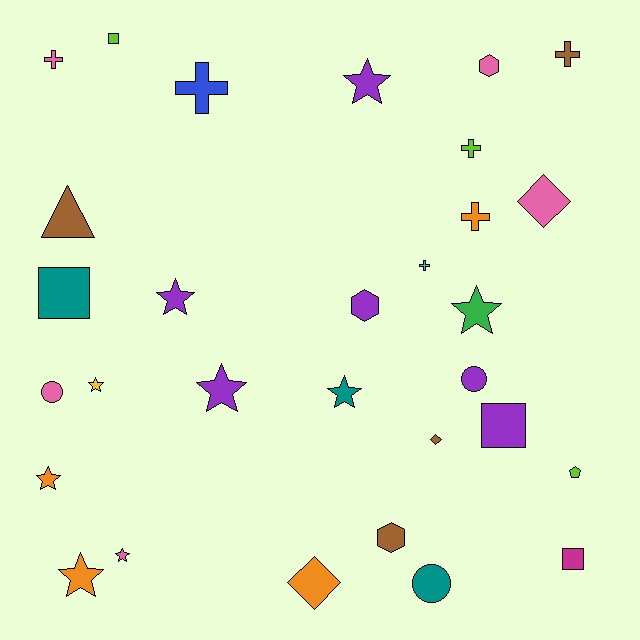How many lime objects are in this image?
There are 3 lime objects.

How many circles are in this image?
There are 3 circles.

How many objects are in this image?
There are 30 objects.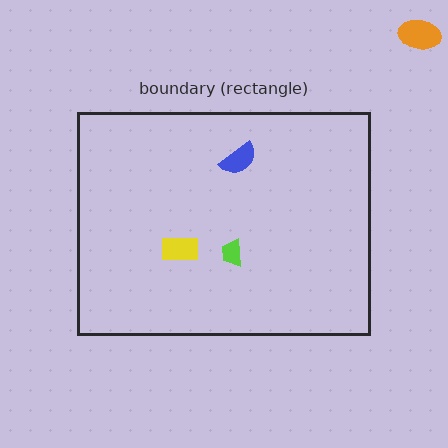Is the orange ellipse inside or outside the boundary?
Outside.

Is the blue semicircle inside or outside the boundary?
Inside.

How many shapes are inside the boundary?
3 inside, 1 outside.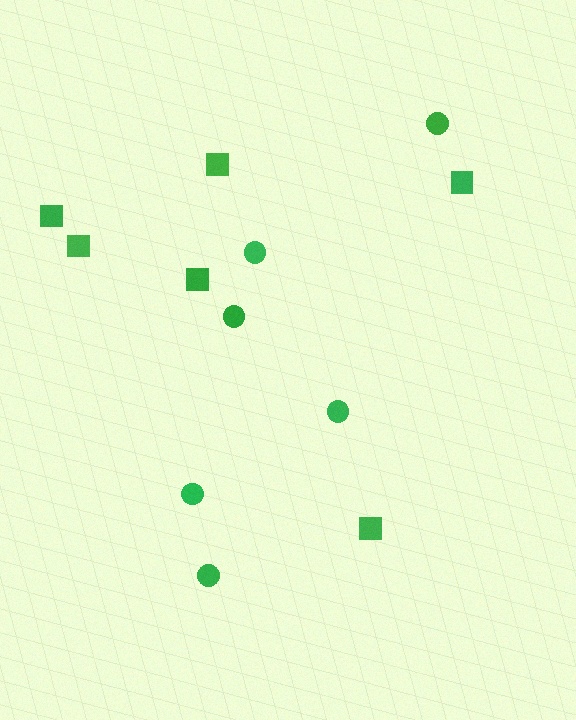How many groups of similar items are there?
There are 2 groups: one group of circles (6) and one group of squares (6).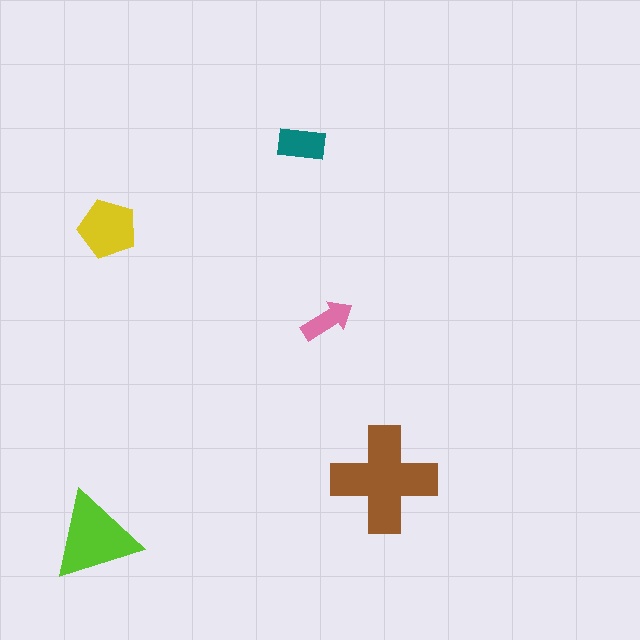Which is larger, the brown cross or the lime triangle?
The brown cross.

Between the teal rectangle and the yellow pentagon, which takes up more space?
The yellow pentagon.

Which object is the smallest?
The pink arrow.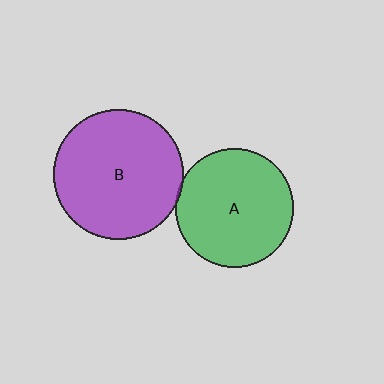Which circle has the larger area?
Circle B (purple).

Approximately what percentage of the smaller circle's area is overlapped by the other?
Approximately 5%.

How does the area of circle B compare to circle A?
Approximately 1.2 times.